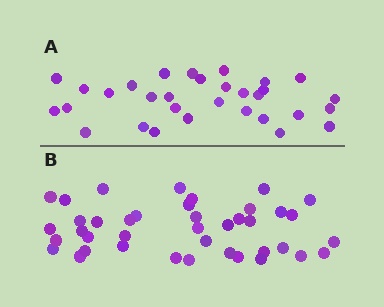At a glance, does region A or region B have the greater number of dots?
Region B (the bottom region) has more dots.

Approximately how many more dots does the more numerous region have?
Region B has roughly 8 or so more dots than region A.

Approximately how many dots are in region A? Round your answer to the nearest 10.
About 30 dots. (The exact count is 31, which rounds to 30.)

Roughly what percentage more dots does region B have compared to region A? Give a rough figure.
About 30% more.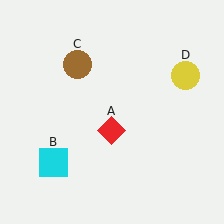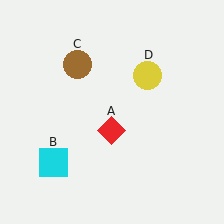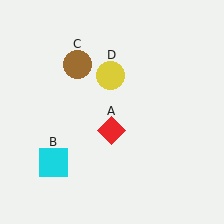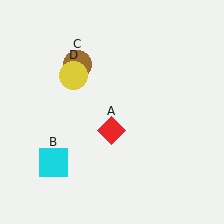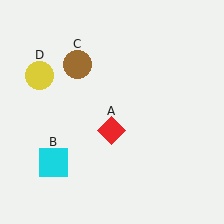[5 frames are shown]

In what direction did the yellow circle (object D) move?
The yellow circle (object D) moved left.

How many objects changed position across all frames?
1 object changed position: yellow circle (object D).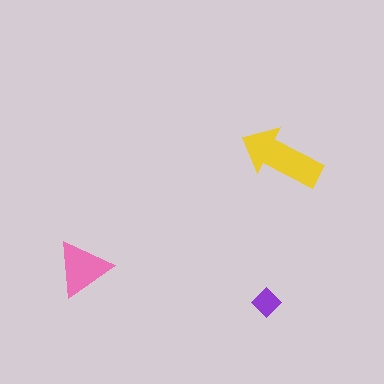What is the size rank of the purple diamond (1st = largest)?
3rd.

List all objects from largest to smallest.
The yellow arrow, the pink triangle, the purple diamond.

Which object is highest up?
The yellow arrow is topmost.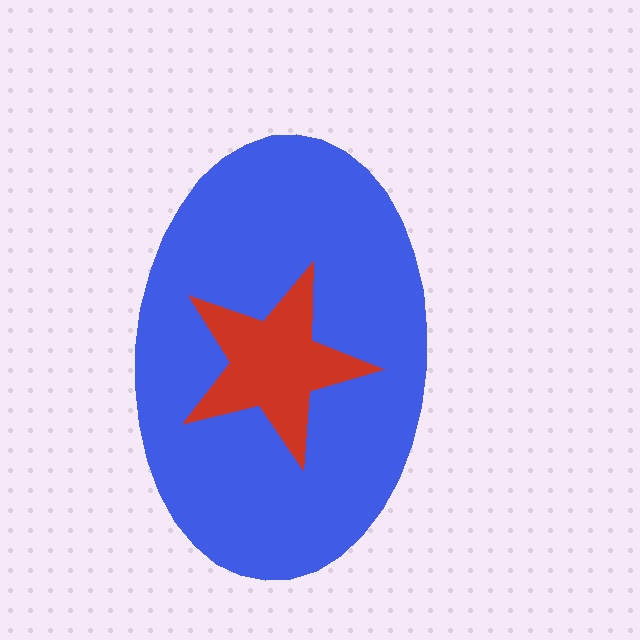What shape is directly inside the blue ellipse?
The red star.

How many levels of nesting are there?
2.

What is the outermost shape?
The blue ellipse.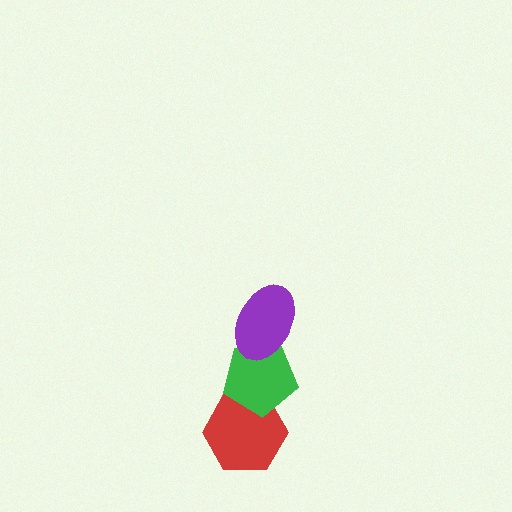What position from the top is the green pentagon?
The green pentagon is 2nd from the top.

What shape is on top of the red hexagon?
The green pentagon is on top of the red hexagon.